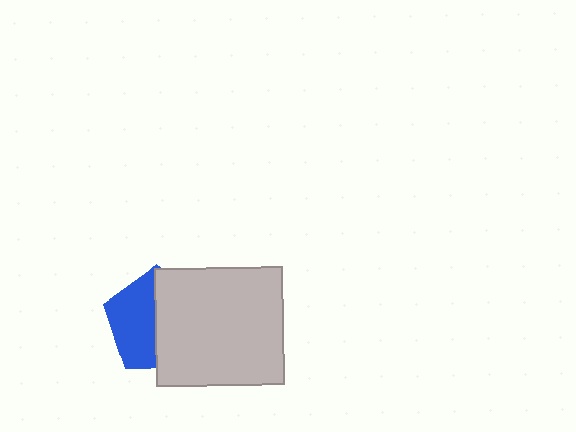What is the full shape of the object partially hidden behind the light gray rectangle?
The partially hidden object is a blue pentagon.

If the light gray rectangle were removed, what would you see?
You would see the complete blue pentagon.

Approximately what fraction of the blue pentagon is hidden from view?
Roughly 53% of the blue pentagon is hidden behind the light gray rectangle.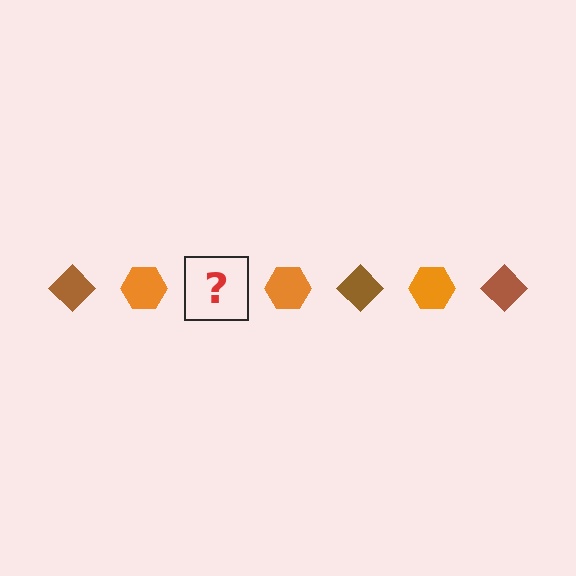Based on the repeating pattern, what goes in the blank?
The blank should be a brown diamond.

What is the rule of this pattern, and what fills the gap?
The rule is that the pattern alternates between brown diamond and orange hexagon. The gap should be filled with a brown diamond.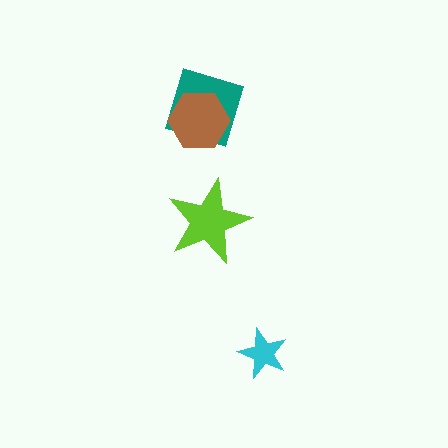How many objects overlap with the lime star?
0 objects overlap with the lime star.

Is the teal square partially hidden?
Yes, it is partially covered by another shape.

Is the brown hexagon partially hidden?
No, no other shape covers it.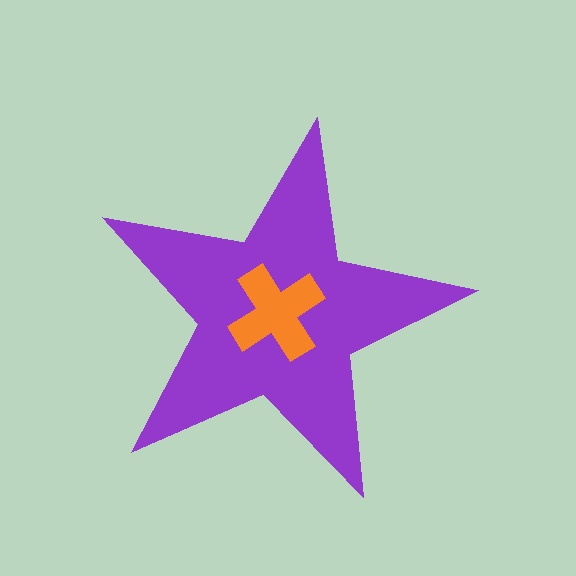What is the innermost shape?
The orange cross.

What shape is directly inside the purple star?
The orange cross.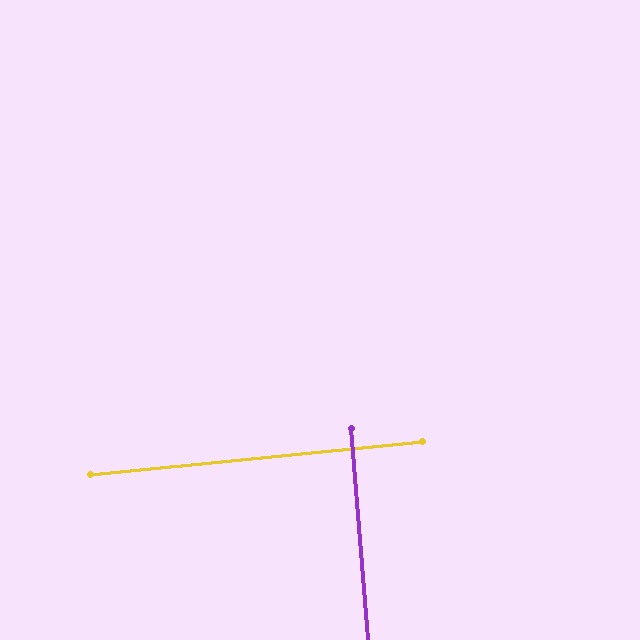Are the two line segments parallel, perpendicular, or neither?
Perpendicular — they meet at approximately 89°.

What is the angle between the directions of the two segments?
Approximately 89 degrees.